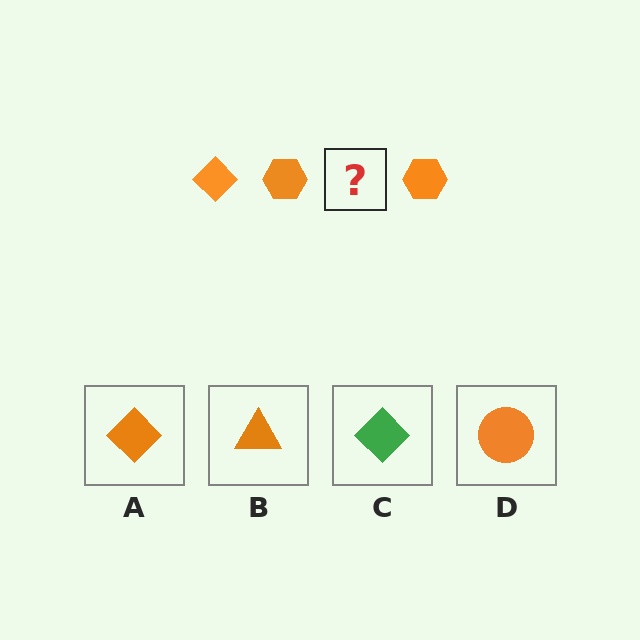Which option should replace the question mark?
Option A.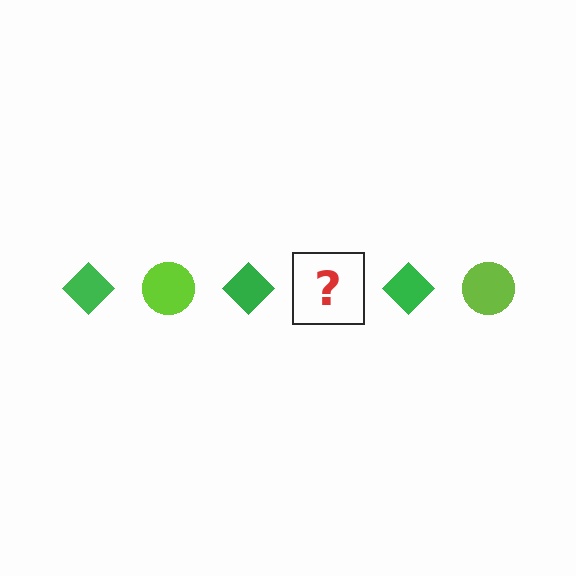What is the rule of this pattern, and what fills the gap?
The rule is that the pattern alternates between green diamond and lime circle. The gap should be filled with a lime circle.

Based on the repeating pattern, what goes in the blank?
The blank should be a lime circle.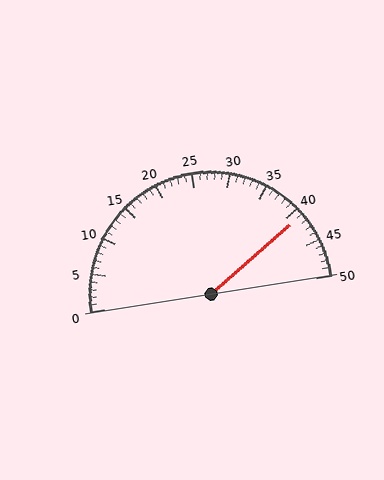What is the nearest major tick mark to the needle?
The nearest major tick mark is 40.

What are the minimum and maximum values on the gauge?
The gauge ranges from 0 to 50.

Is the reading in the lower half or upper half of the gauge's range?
The reading is in the upper half of the range (0 to 50).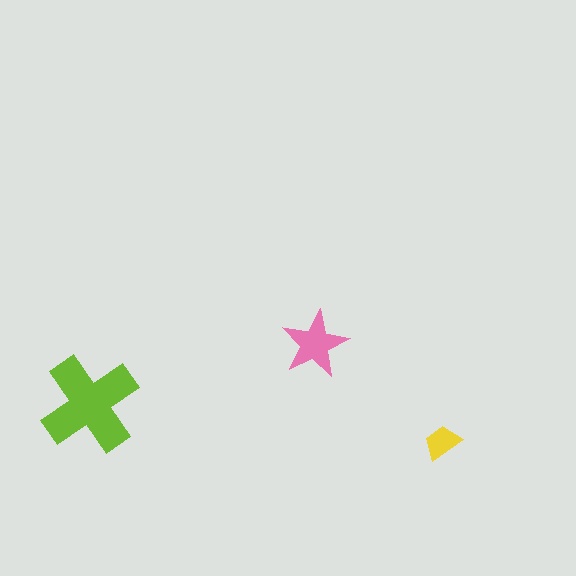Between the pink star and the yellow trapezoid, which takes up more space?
The pink star.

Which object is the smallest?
The yellow trapezoid.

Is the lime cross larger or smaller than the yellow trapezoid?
Larger.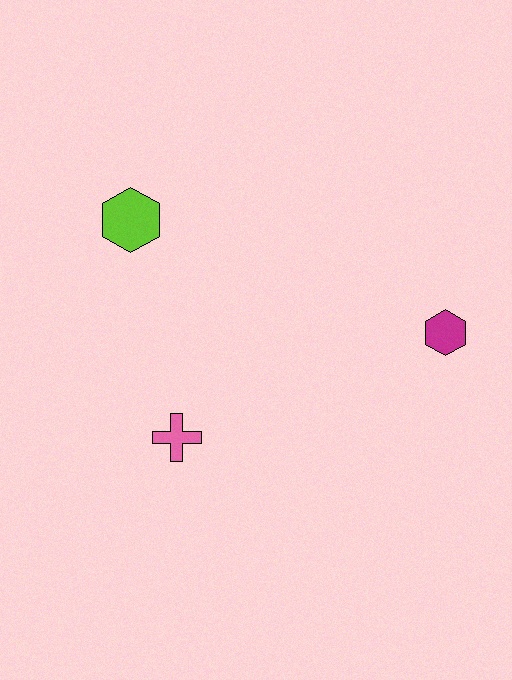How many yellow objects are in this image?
There are no yellow objects.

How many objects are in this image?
There are 3 objects.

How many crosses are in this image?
There is 1 cross.